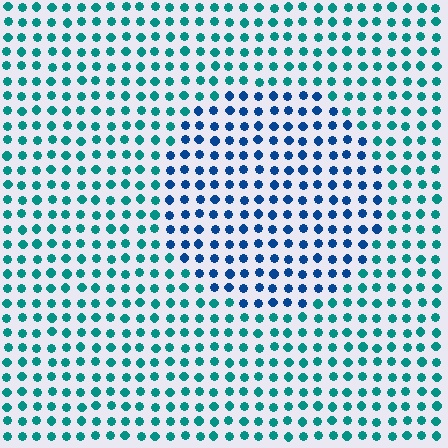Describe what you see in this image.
The image is filled with small teal elements in a uniform arrangement. A circle-shaped region is visible where the elements are tinted to a slightly different hue, forming a subtle color boundary.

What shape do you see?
I see a circle.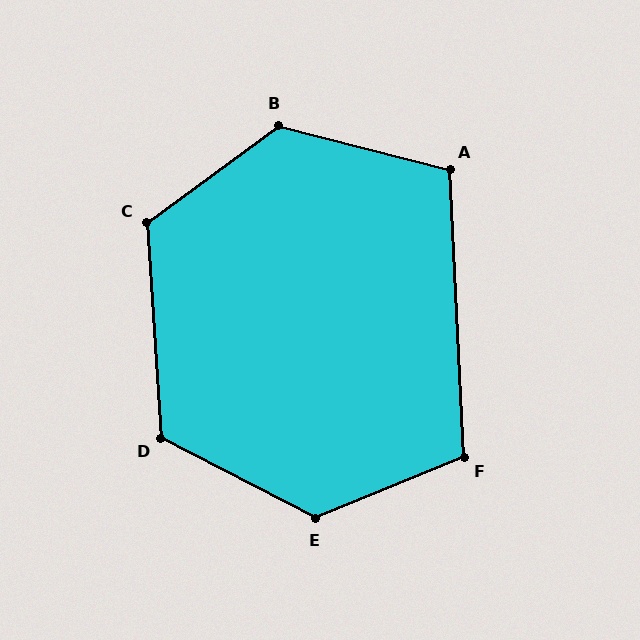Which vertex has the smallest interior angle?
A, at approximately 107 degrees.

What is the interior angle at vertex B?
Approximately 129 degrees (obtuse).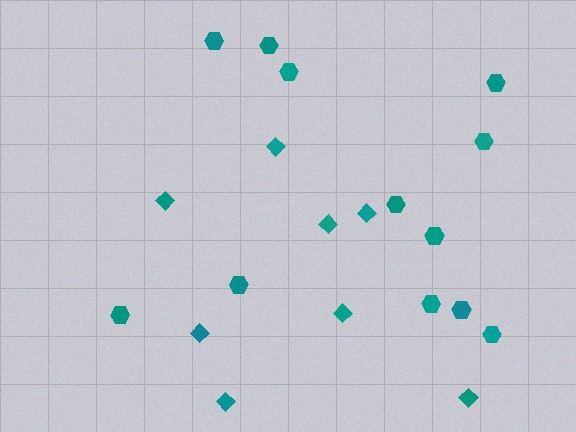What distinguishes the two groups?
There are 2 groups: one group of hexagons (12) and one group of diamonds (8).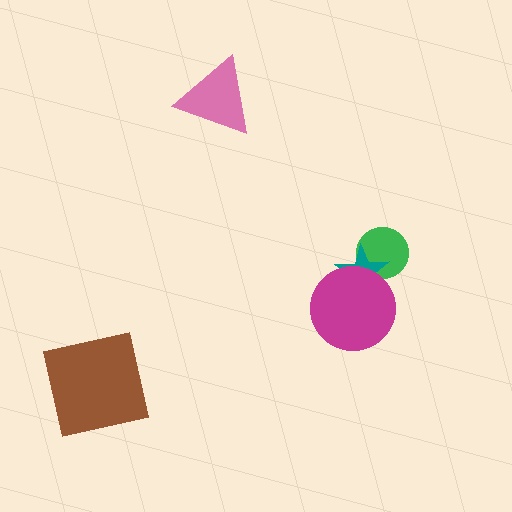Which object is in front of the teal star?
The magenta circle is in front of the teal star.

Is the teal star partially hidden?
Yes, it is partially covered by another shape.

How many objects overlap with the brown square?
0 objects overlap with the brown square.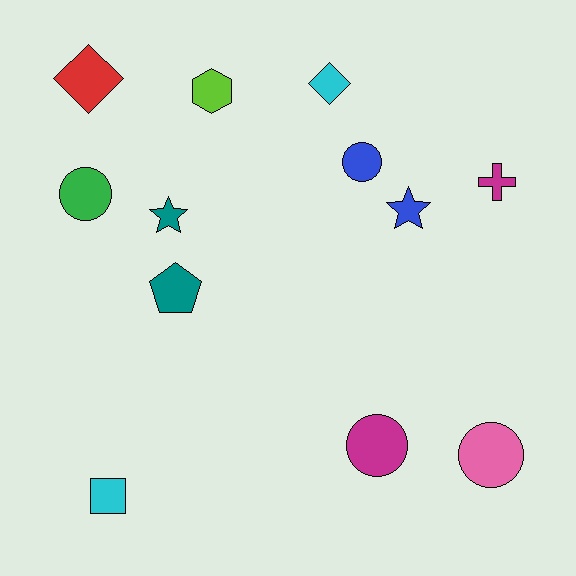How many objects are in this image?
There are 12 objects.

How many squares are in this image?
There is 1 square.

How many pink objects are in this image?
There is 1 pink object.